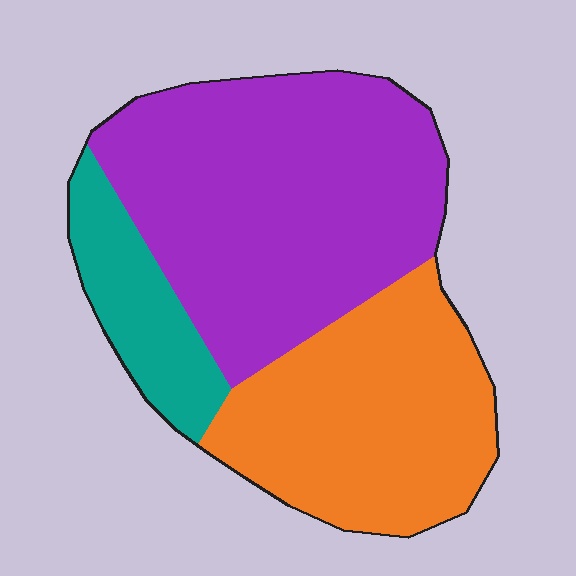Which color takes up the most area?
Purple, at roughly 50%.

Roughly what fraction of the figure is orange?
Orange takes up between a third and a half of the figure.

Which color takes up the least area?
Teal, at roughly 15%.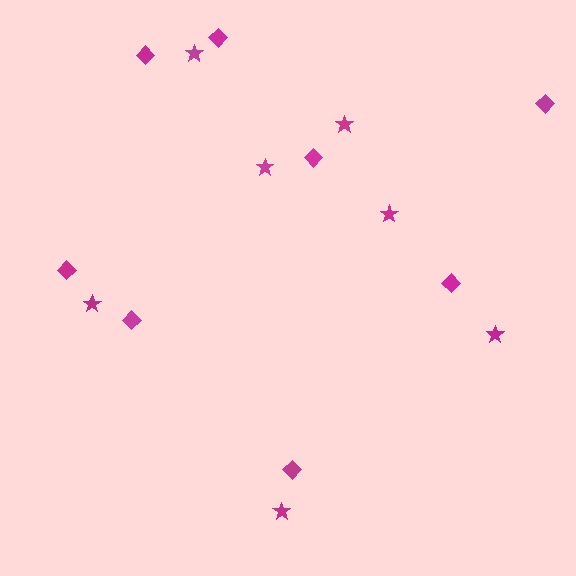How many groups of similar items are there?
There are 2 groups: one group of diamonds (8) and one group of stars (7).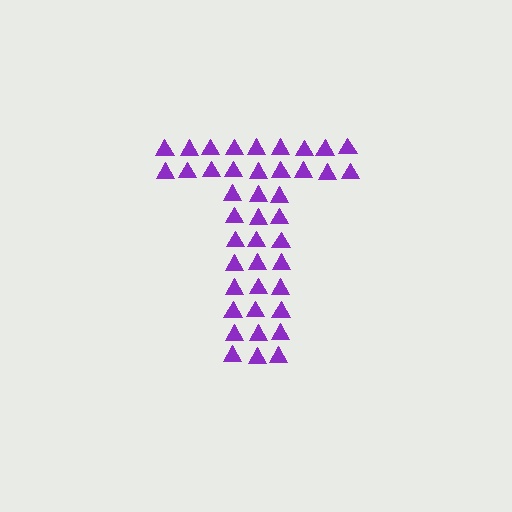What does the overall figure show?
The overall figure shows the letter T.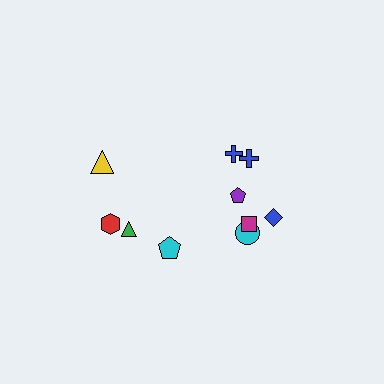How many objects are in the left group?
There are 4 objects.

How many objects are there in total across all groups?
There are 10 objects.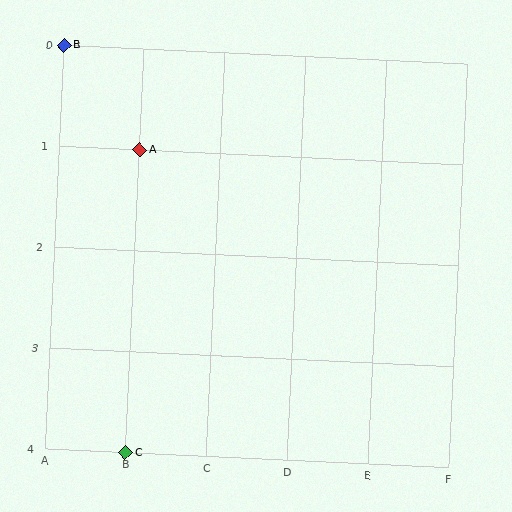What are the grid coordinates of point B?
Point B is at grid coordinates (A, 0).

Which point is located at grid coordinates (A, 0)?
Point B is at (A, 0).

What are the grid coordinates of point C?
Point C is at grid coordinates (B, 4).